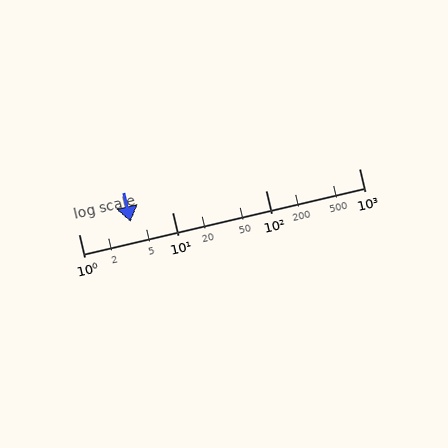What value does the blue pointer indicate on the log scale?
The pointer indicates approximately 3.6.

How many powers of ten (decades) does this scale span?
The scale spans 3 decades, from 1 to 1000.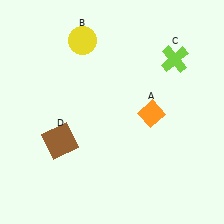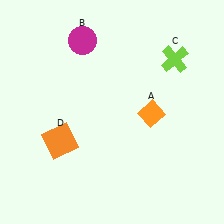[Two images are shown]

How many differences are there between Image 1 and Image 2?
There are 2 differences between the two images.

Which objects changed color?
B changed from yellow to magenta. D changed from brown to orange.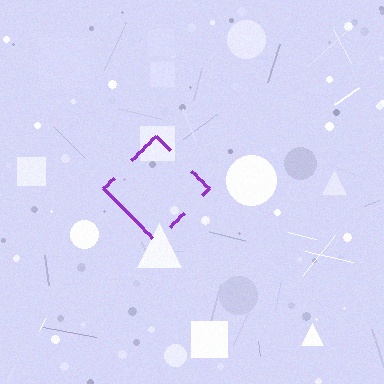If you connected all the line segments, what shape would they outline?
They would outline a diamond.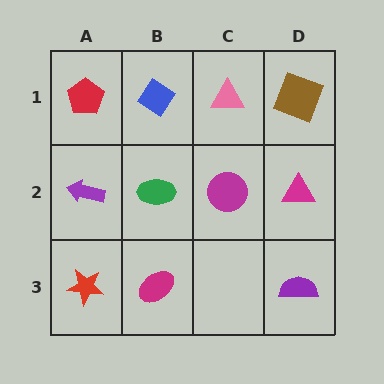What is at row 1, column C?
A pink triangle.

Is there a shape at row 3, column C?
No, that cell is empty.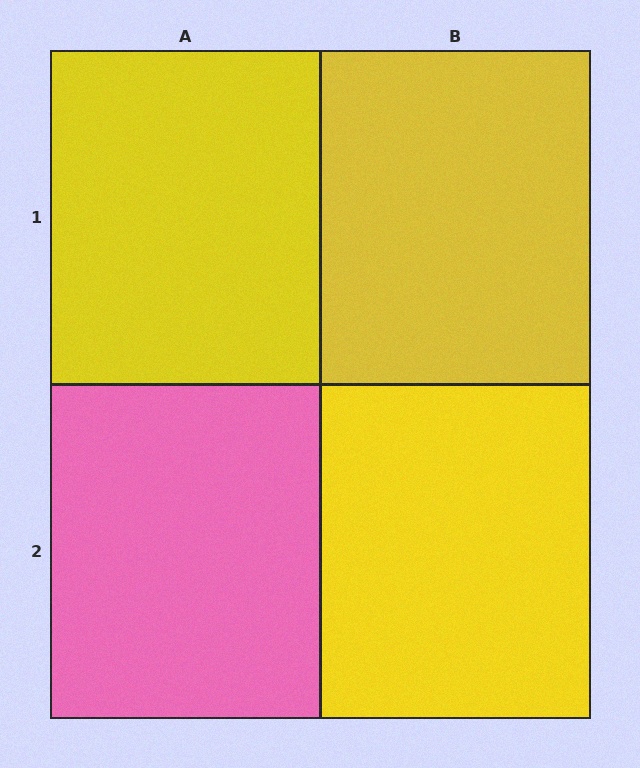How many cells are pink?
1 cell is pink.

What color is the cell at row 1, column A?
Yellow.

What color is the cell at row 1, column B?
Yellow.